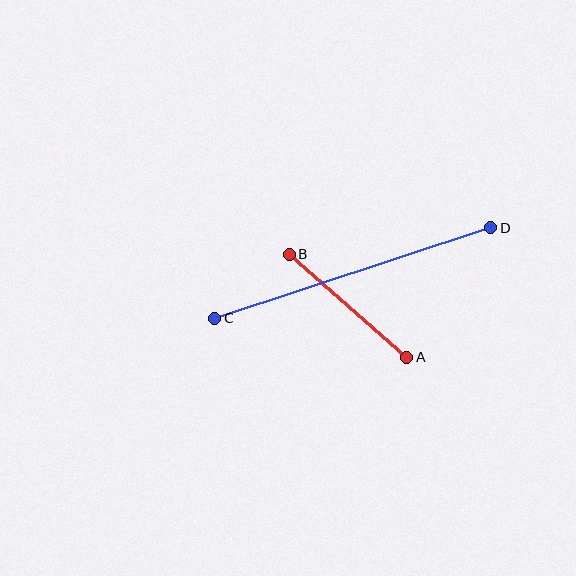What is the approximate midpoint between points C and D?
The midpoint is at approximately (353, 273) pixels.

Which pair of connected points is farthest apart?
Points C and D are farthest apart.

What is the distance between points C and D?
The distance is approximately 290 pixels.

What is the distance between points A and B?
The distance is approximately 156 pixels.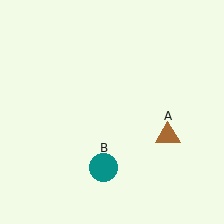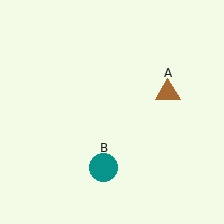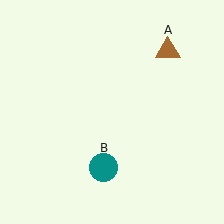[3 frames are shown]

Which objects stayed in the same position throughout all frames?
Teal circle (object B) remained stationary.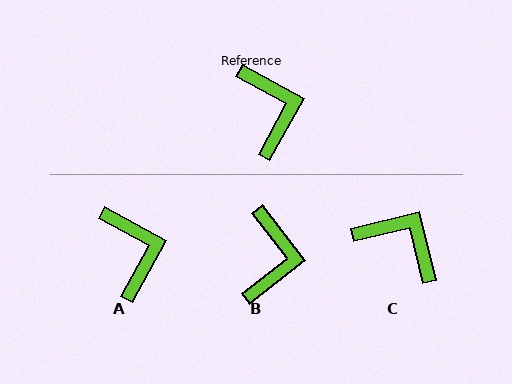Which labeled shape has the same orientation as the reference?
A.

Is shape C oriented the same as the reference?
No, it is off by about 43 degrees.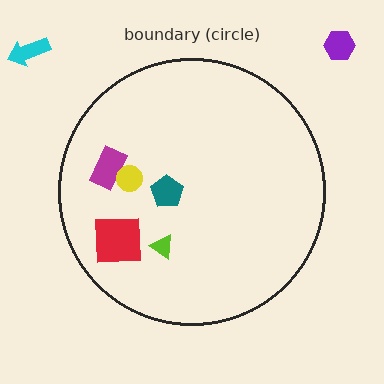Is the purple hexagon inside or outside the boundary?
Outside.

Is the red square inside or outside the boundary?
Inside.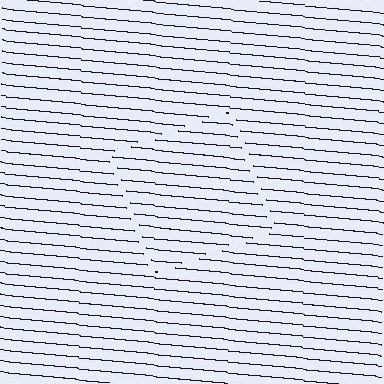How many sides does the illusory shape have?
4 sides — the line-ends trace a square.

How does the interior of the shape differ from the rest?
The interior of the shape contains the same grating, shifted by half a period — the contour is defined by the phase discontinuity where line-ends from the inner and outer gratings abut.